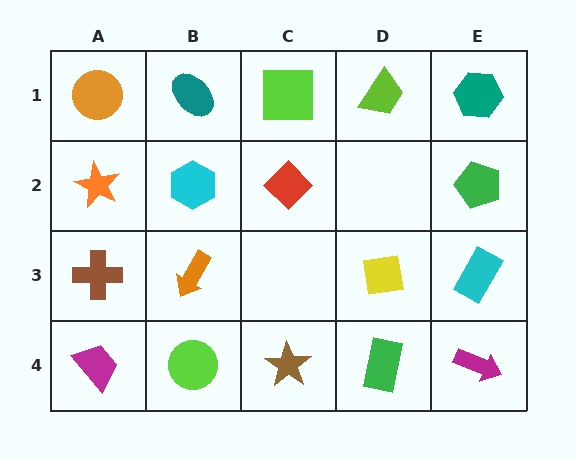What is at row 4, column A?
A magenta trapezoid.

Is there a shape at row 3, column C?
No, that cell is empty.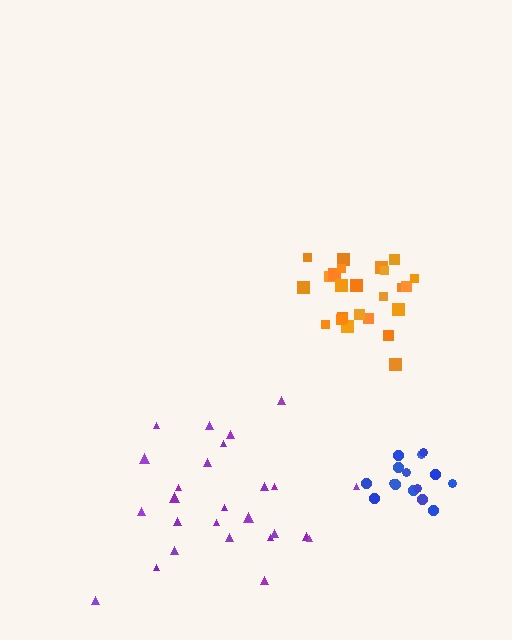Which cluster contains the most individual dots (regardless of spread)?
Purple (27).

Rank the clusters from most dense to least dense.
orange, blue, purple.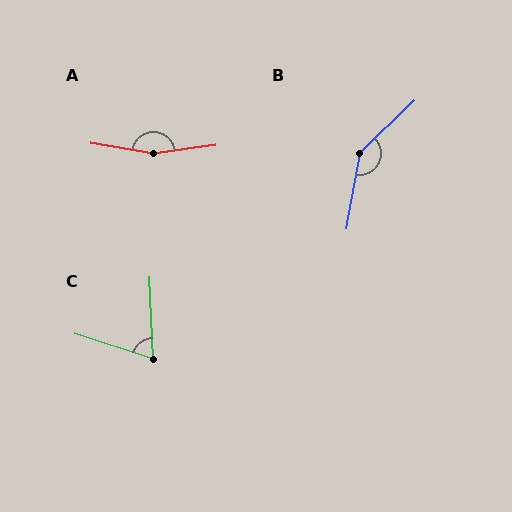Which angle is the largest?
A, at approximately 163 degrees.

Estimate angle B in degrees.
Approximately 144 degrees.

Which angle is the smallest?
C, at approximately 69 degrees.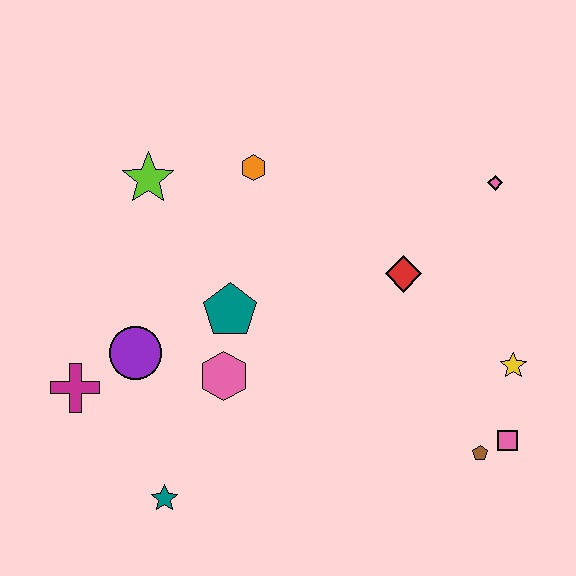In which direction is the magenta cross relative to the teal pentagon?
The magenta cross is to the left of the teal pentagon.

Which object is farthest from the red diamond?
The magenta cross is farthest from the red diamond.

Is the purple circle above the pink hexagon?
Yes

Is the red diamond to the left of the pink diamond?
Yes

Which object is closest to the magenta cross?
The purple circle is closest to the magenta cross.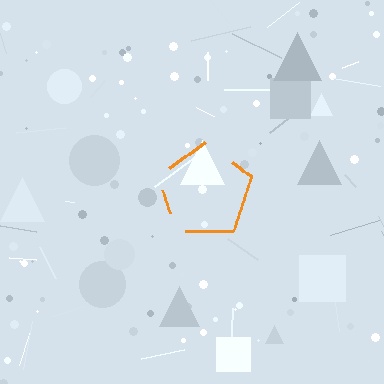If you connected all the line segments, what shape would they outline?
They would outline a pentagon.